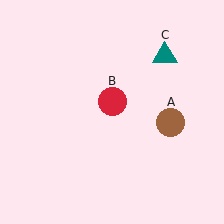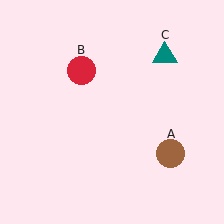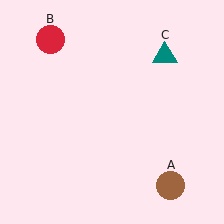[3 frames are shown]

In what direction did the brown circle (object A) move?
The brown circle (object A) moved down.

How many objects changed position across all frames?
2 objects changed position: brown circle (object A), red circle (object B).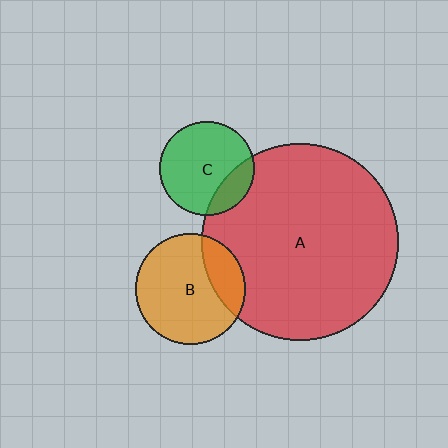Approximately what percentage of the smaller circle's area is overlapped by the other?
Approximately 25%.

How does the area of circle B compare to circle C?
Approximately 1.4 times.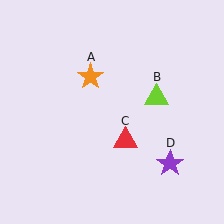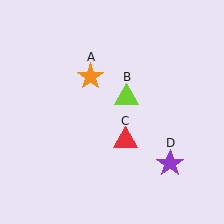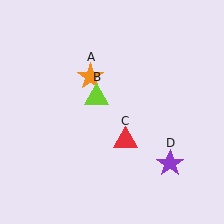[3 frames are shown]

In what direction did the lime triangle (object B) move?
The lime triangle (object B) moved left.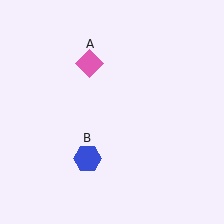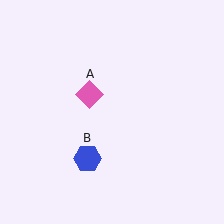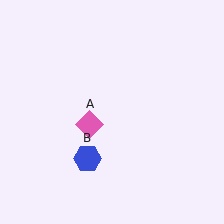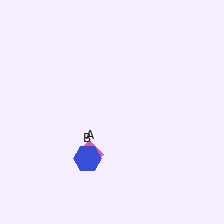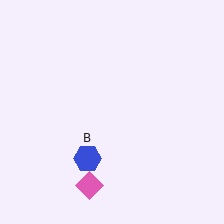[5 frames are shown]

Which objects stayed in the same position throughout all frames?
Blue hexagon (object B) remained stationary.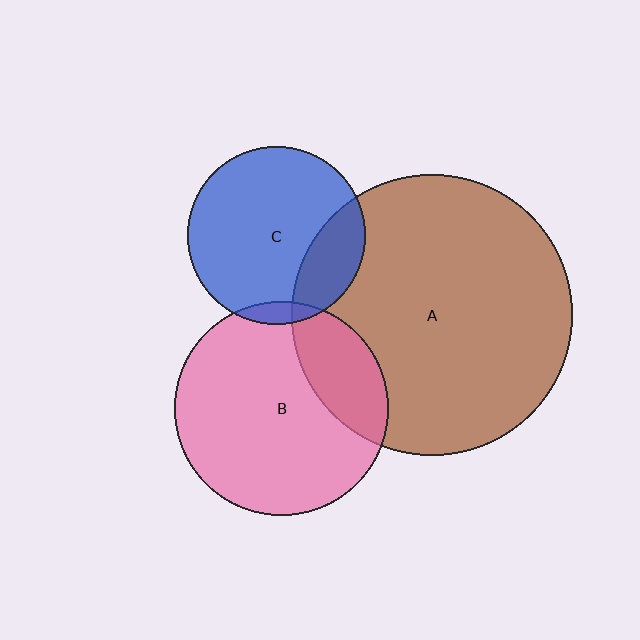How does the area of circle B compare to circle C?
Approximately 1.4 times.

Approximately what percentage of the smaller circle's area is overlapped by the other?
Approximately 5%.